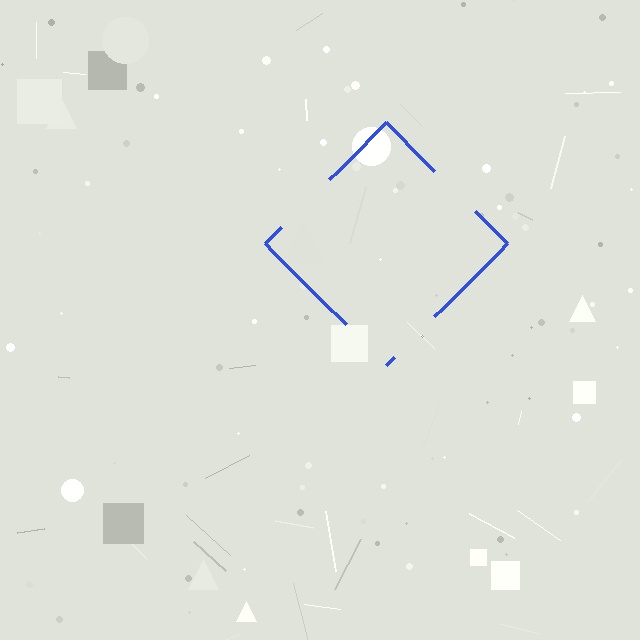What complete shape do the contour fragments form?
The contour fragments form a diamond.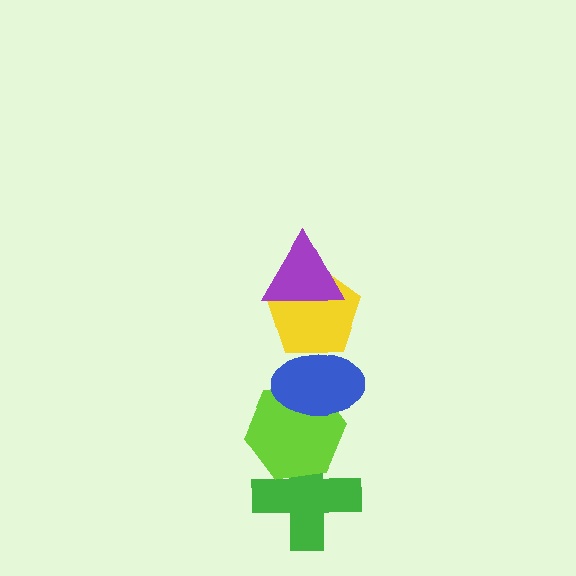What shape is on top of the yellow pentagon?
The purple triangle is on top of the yellow pentagon.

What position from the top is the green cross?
The green cross is 5th from the top.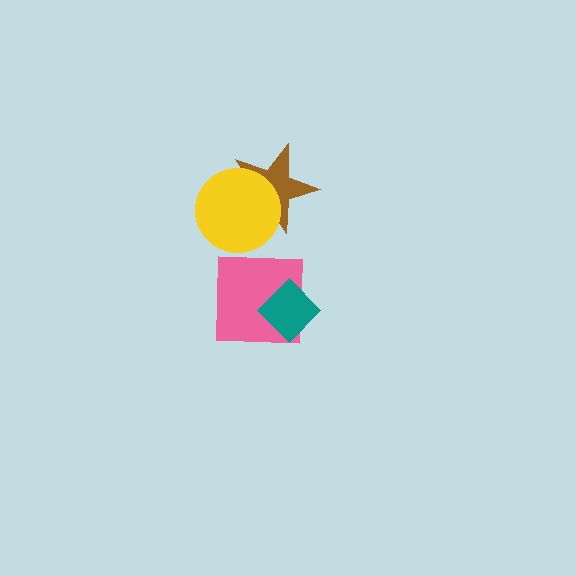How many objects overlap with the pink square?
1 object overlaps with the pink square.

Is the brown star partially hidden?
Yes, it is partially covered by another shape.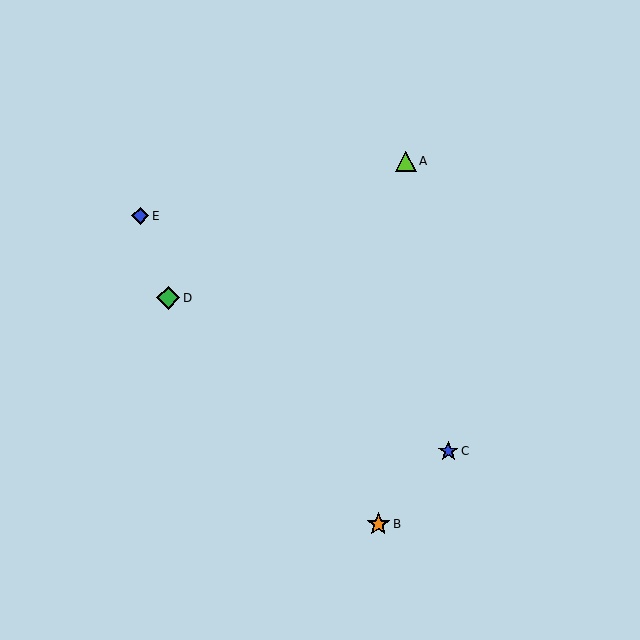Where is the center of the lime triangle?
The center of the lime triangle is at (406, 161).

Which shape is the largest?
The green diamond (labeled D) is the largest.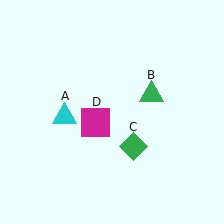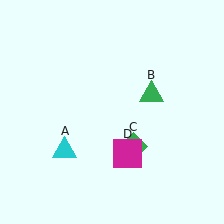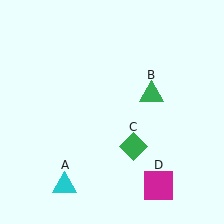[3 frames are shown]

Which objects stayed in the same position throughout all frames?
Green triangle (object B) and green diamond (object C) remained stationary.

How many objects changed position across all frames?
2 objects changed position: cyan triangle (object A), magenta square (object D).